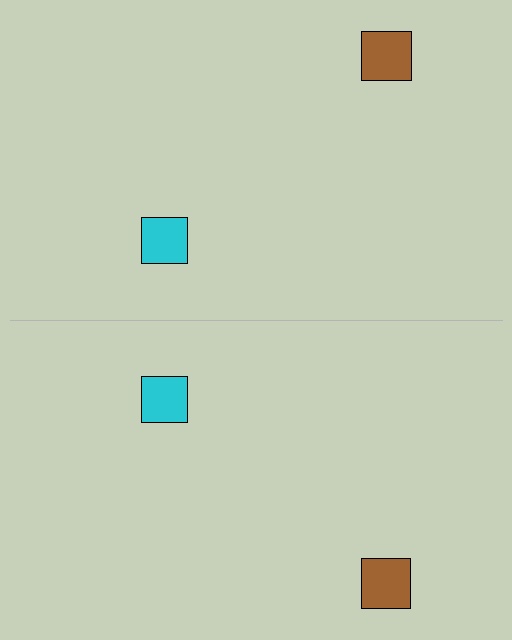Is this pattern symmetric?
Yes, this pattern has bilateral (reflection) symmetry.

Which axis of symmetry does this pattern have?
The pattern has a horizontal axis of symmetry running through the center of the image.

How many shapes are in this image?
There are 4 shapes in this image.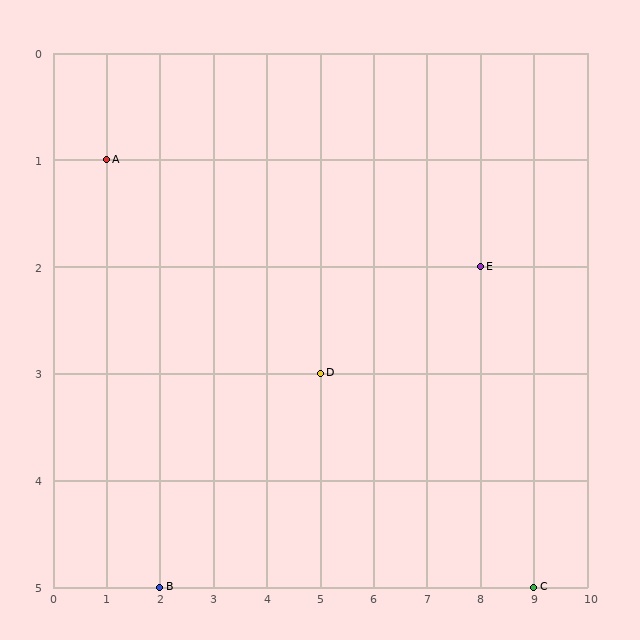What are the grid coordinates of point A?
Point A is at grid coordinates (1, 1).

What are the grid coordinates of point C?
Point C is at grid coordinates (9, 5).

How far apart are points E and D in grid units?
Points E and D are 3 columns and 1 row apart (about 3.2 grid units diagonally).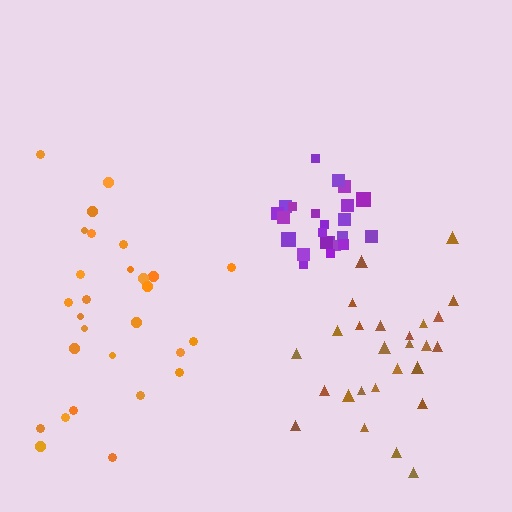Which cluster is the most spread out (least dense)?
Orange.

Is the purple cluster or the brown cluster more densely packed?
Purple.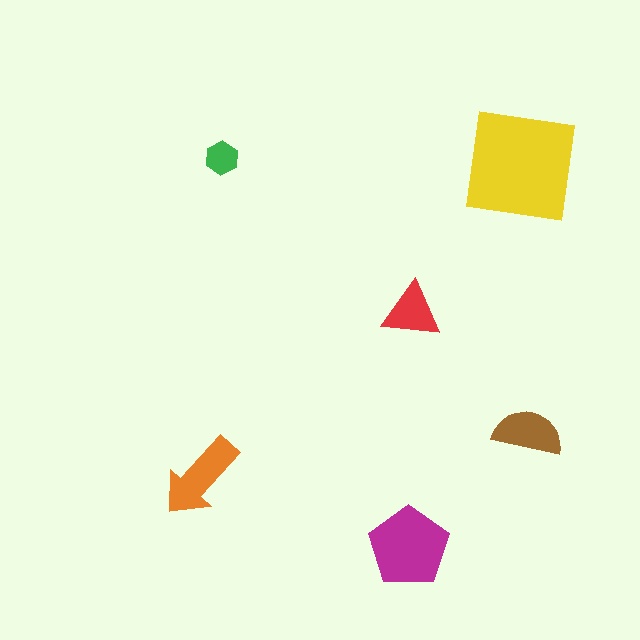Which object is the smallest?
The green hexagon.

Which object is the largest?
The yellow square.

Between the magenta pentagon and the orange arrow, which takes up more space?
The magenta pentagon.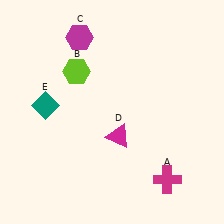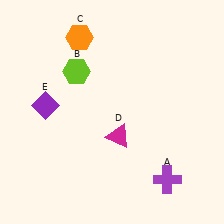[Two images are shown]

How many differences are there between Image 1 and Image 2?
There are 3 differences between the two images.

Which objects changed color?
A changed from magenta to purple. C changed from magenta to orange. E changed from teal to purple.